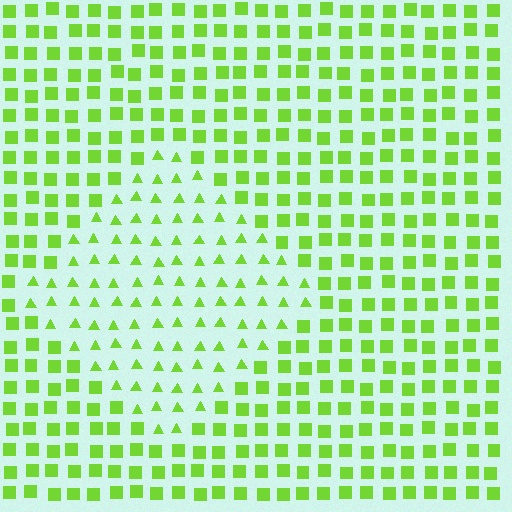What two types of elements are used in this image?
The image uses triangles inside the diamond region and squares outside it.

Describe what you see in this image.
The image is filled with small lime elements arranged in a uniform grid. A diamond-shaped region contains triangles, while the surrounding area contains squares. The boundary is defined purely by the change in element shape.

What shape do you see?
I see a diamond.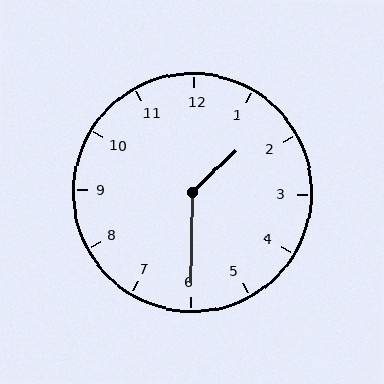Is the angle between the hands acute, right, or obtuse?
It is obtuse.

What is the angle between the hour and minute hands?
Approximately 135 degrees.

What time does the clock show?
1:30.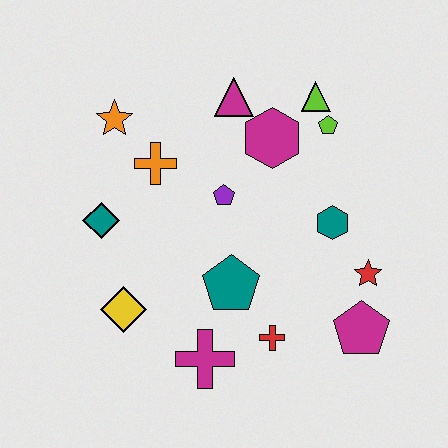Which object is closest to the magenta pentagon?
The red star is closest to the magenta pentagon.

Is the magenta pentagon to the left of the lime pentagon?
No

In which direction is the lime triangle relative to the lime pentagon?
The lime triangle is above the lime pentagon.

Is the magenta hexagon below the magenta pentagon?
No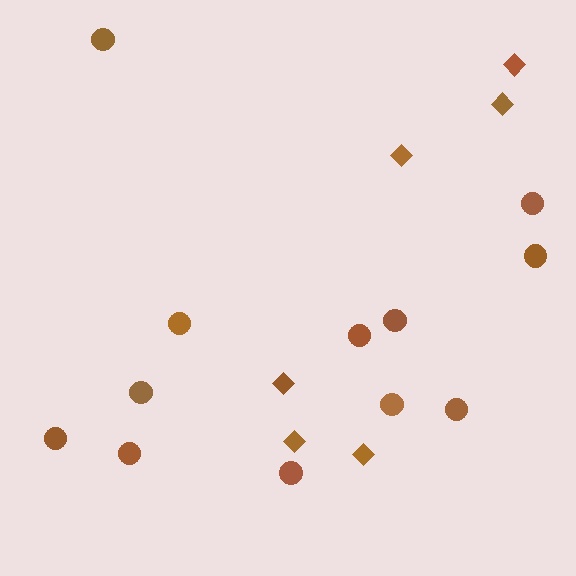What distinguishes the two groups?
There are 2 groups: one group of circles (12) and one group of diamonds (6).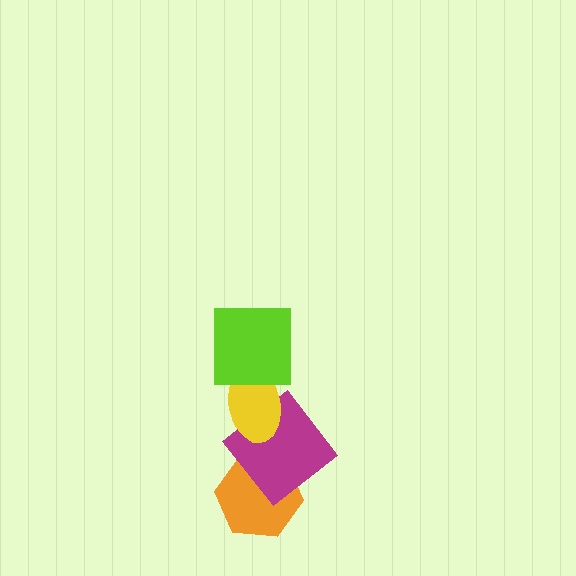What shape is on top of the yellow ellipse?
The lime square is on top of the yellow ellipse.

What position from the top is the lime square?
The lime square is 1st from the top.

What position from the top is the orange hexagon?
The orange hexagon is 4th from the top.